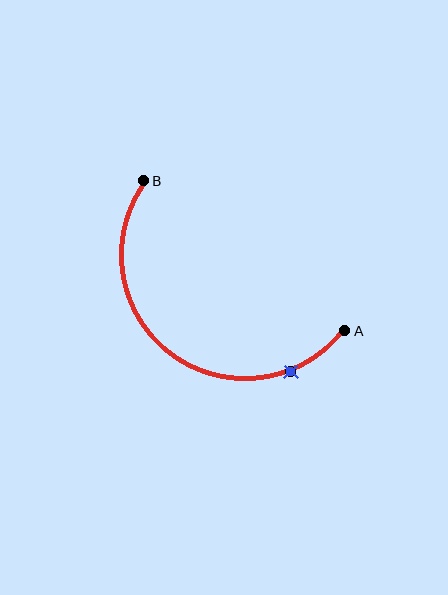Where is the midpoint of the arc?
The arc midpoint is the point on the curve farthest from the straight line joining A and B. It sits below and to the left of that line.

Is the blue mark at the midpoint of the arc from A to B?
No. The blue mark lies on the arc but is closer to endpoint A. The arc midpoint would be at the point on the curve equidistant along the arc from both A and B.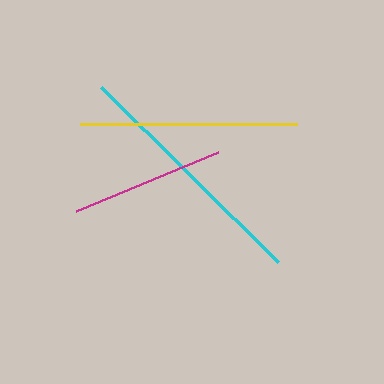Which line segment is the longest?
The cyan line is the longest at approximately 248 pixels.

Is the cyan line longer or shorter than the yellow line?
The cyan line is longer than the yellow line.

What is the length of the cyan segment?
The cyan segment is approximately 248 pixels long.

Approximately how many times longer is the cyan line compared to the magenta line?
The cyan line is approximately 1.6 times the length of the magenta line.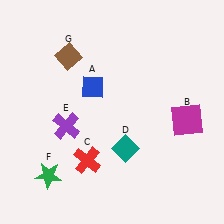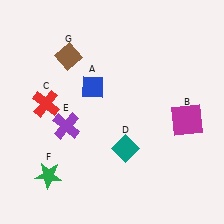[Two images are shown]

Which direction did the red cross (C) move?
The red cross (C) moved up.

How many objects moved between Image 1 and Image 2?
1 object moved between the two images.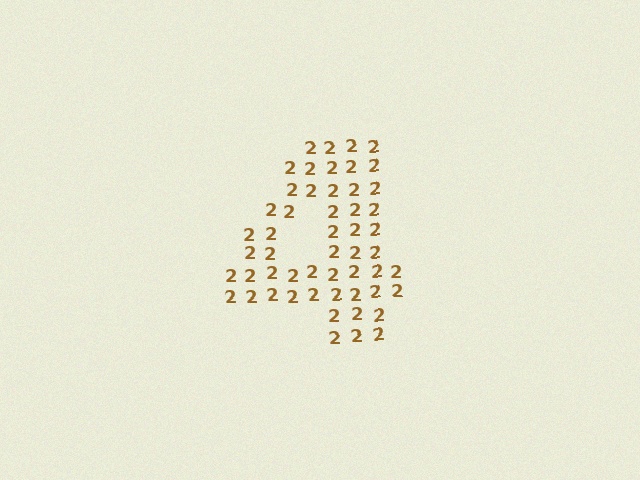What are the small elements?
The small elements are digit 2's.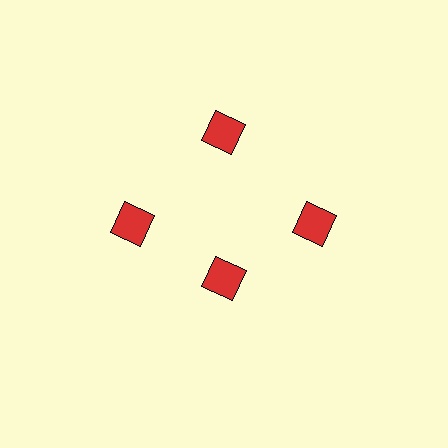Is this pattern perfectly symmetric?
No. The 4 red diamonds are arranged in a ring, but one element near the 6 o'clock position is pulled inward toward the center, breaking the 4-fold rotational symmetry.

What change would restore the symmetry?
The symmetry would be restored by moving it outward, back onto the ring so that all 4 diamonds sit at equal angles and equal distance from the center.